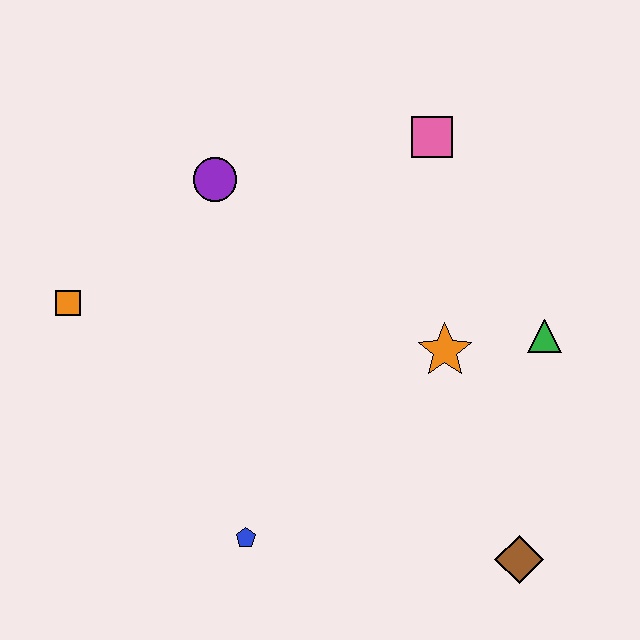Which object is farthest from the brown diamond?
The orange square is farthest from the brown diamond.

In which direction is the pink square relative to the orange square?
The pink square is to the right of the orange square.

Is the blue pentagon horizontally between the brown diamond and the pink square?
No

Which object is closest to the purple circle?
The orange square is closest to the purple circle.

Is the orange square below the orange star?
No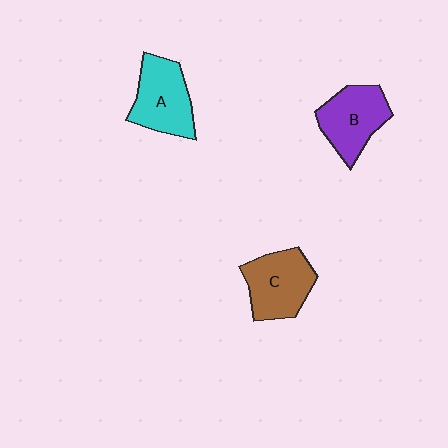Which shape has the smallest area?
Shape B (purple).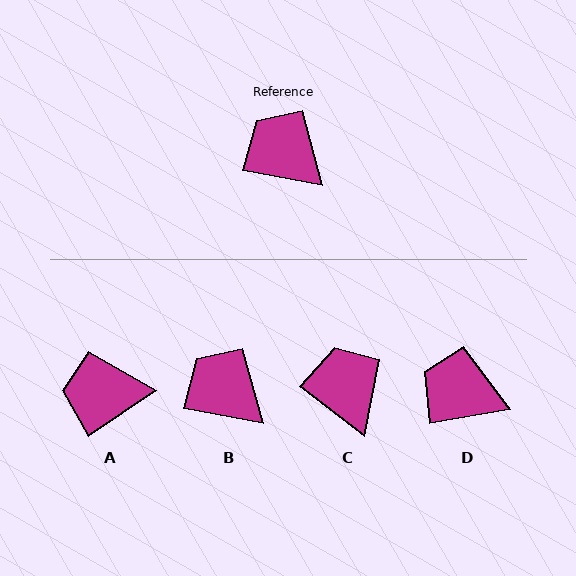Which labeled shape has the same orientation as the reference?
B.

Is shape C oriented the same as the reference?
No, it is off by about 27 degrees.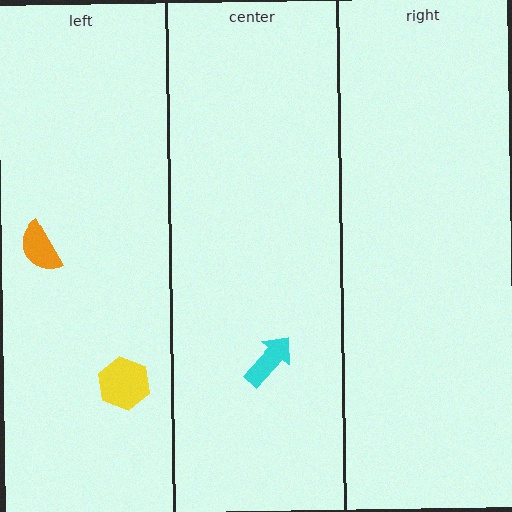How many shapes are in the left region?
2.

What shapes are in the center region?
The cyan arrow.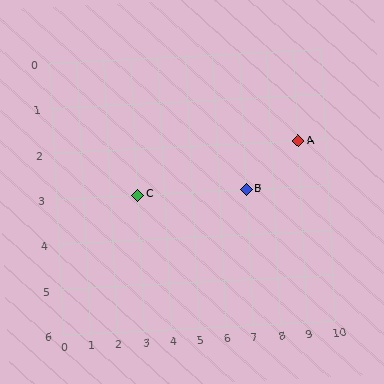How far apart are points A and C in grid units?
Points A and C are 6 columns and 1 row apart (about 6.1 grid units diagonally).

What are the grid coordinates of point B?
Point B is at grid coordinates (7, 3).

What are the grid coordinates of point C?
Point C is at grid coordinates (3, 3).